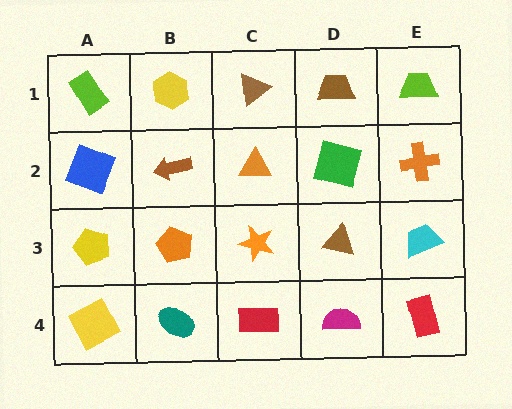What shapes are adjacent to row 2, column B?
A yellow hexagon (row 1, column B), an orange pentagon (row 3, column B), a blue square (row 2, column A), an orange triangle (row 2, column C).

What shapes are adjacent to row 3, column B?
A brown arrow (row 2, column B), a teal ellipse (row 4, column B), a yellow pentagon (row 3, column A), an orange star (row 3, column C).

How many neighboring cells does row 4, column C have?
3.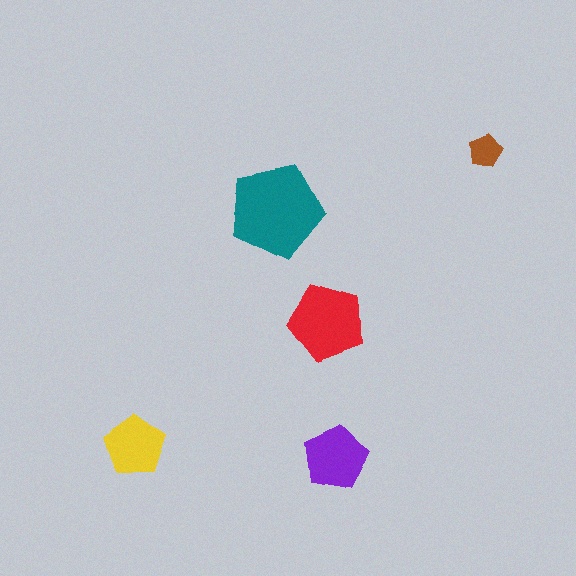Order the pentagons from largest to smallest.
the teal one, the red one, the purple one, the yellow one, the brown one.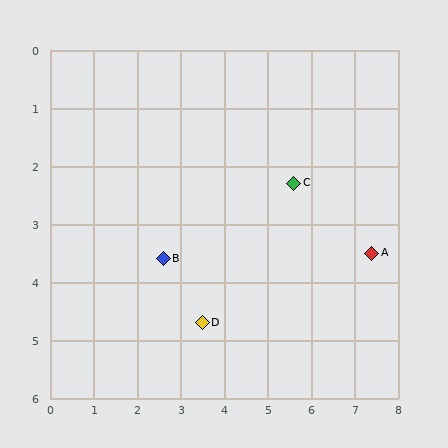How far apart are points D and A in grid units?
Points D and A are about 4.1 grid units apart.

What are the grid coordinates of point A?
Point A is at approximately (7.4, 3.5).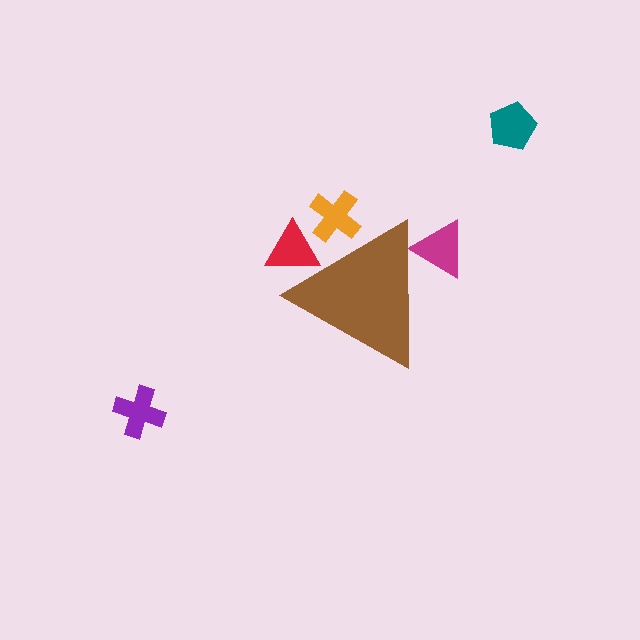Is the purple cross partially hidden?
No, the purple cross is fully visible.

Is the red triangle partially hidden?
Yes, the red triangle is partially hidden behind the brown triangle.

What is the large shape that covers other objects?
A brown triangle.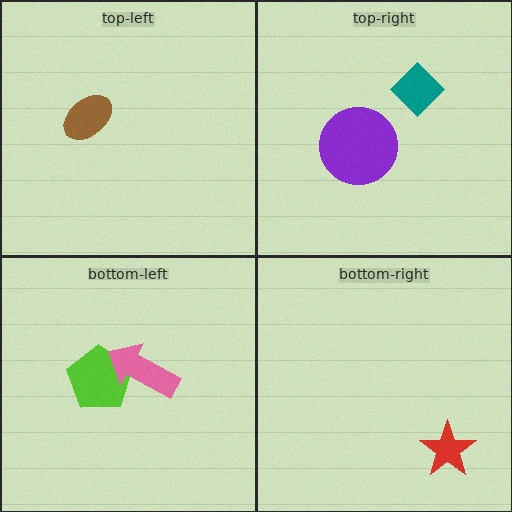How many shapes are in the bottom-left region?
2.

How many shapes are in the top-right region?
2.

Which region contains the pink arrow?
The bottom-left region.